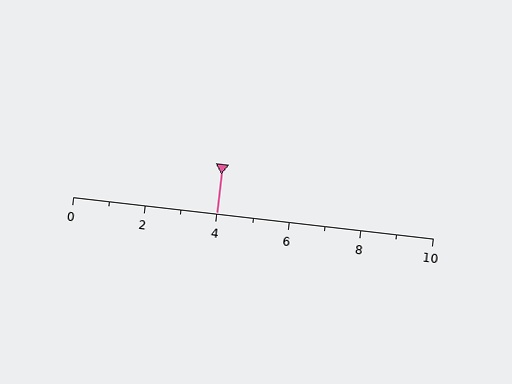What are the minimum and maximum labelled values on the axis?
The axis runs from 0 to 10.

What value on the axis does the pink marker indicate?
The marker indicates approximately 4.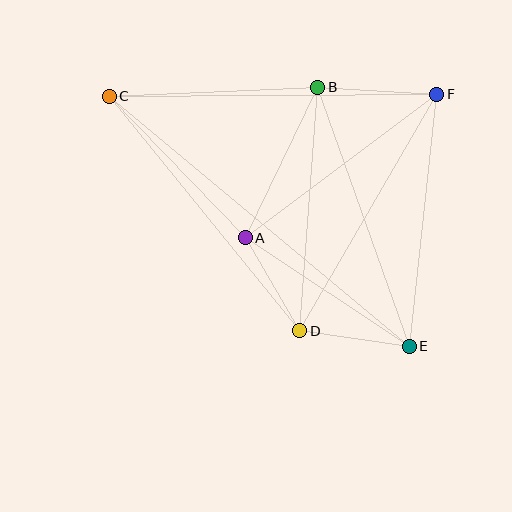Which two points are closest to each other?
Points A and D are closest to each other.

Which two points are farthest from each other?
Points C and E are farthest from each other.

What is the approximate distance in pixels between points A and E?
The distance between A and E is approximately 196 pixels.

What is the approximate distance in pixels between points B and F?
The distance between B and F is approximately 119 pixels.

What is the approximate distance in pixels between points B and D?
The distance between B and D is approximately 244 pixels.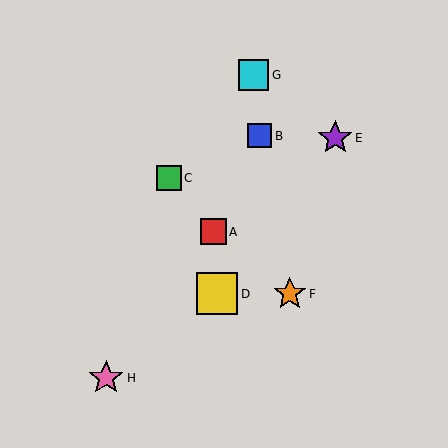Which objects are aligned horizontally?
Objects D, F are aligned horizontally.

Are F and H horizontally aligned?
No, F is at y≈294 and H is at y≈378.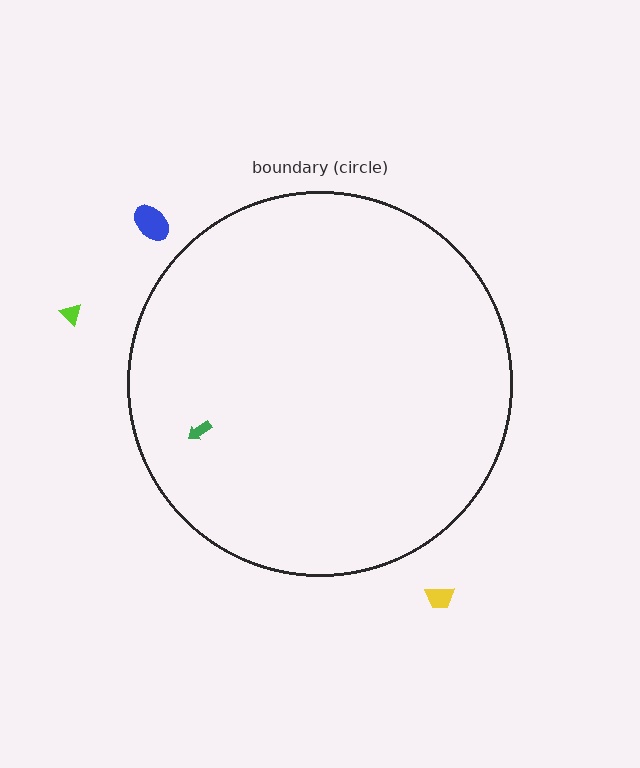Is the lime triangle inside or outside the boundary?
Outside.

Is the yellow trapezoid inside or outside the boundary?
Outside.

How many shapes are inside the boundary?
1 inside, 3 outside.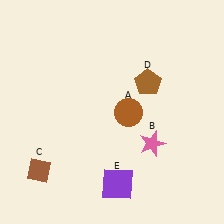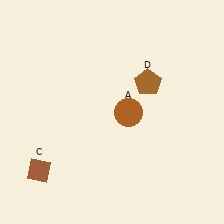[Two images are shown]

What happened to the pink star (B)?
The pink star (B) was removed in Image 2. It was in the bottom-right area of Image 1.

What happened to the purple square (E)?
The purple square (E) was removed in Image 2. It was in the bottom-right area of Image 1.